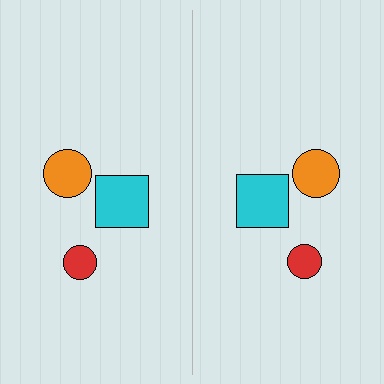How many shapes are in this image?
There are 6 shapes in this image.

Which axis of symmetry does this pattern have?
The pattern has a vertical axis of symmetry running through the center of the image.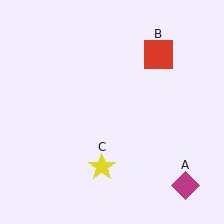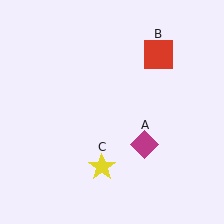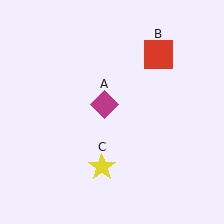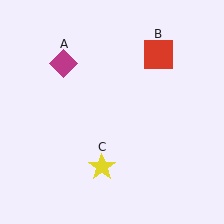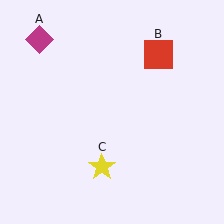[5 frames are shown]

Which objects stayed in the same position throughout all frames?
Red square (object B) and yellow star (object C) remained stationary.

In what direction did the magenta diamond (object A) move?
The magenta diamond (object A) moved up and to the left.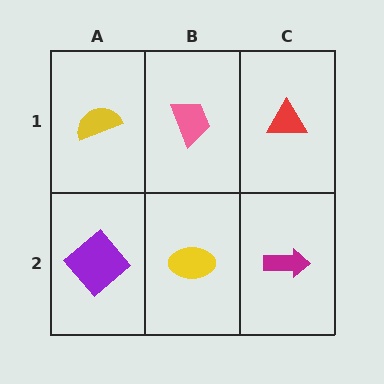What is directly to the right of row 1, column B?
A red triangle.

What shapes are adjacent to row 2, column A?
A yellow semicircle (row 1, column A), a yellow ellipse (row 2, column B).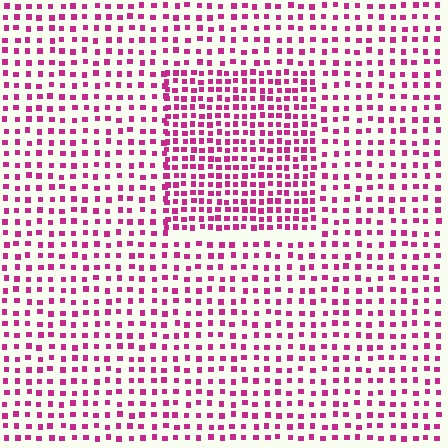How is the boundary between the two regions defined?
The boundary is defined by a change in element density (approximately 1.8x ratio). All elements are the same color, size, and shape.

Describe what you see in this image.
The image contains small magenta elements arranged at two different densities. A rectangle-shaped region is visible where the elements are more densely packed than the surrounding area.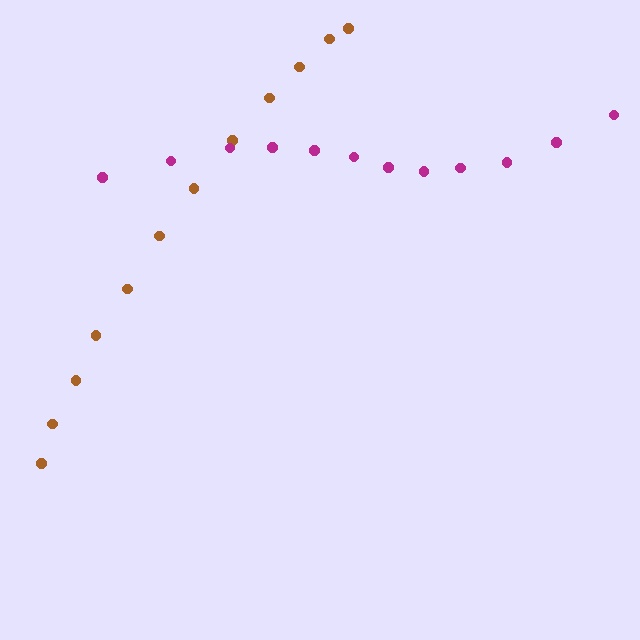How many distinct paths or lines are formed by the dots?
There are 2 distinct paths.